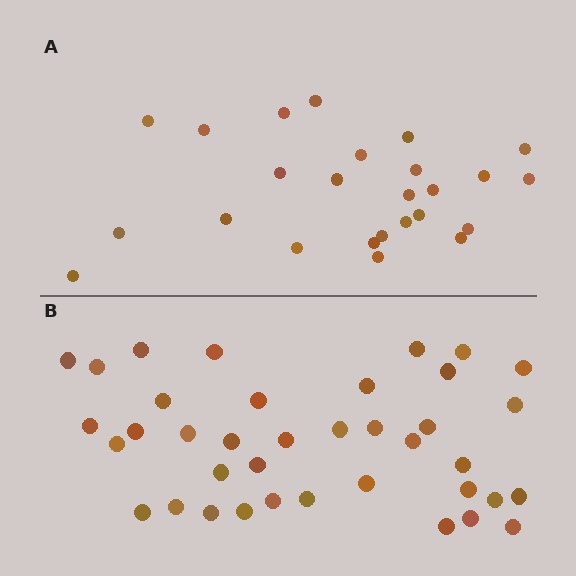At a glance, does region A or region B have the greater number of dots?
Region B (the bottom region) has more dots.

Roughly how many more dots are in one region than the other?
Region B has approximately 15 more dots than region A.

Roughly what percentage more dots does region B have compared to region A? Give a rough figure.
About 50% more.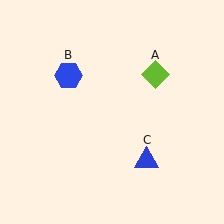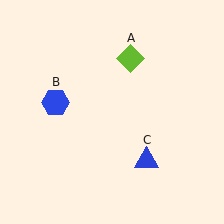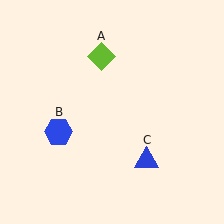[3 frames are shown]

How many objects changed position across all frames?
2 objects changed position: lime diamond (object A), blue hexagon (object B).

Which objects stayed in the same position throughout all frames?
Blue triangle (object C) remained stationary.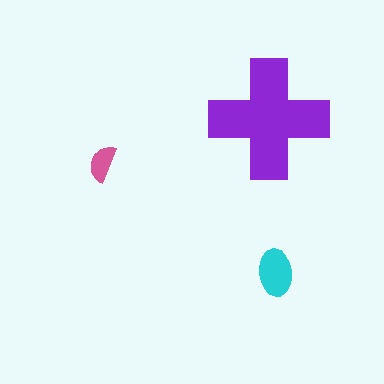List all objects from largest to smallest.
The purple cross, the cyan ellipse, the pink semicircle.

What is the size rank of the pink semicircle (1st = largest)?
3rd.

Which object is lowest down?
The cyan ellipse is bottommost.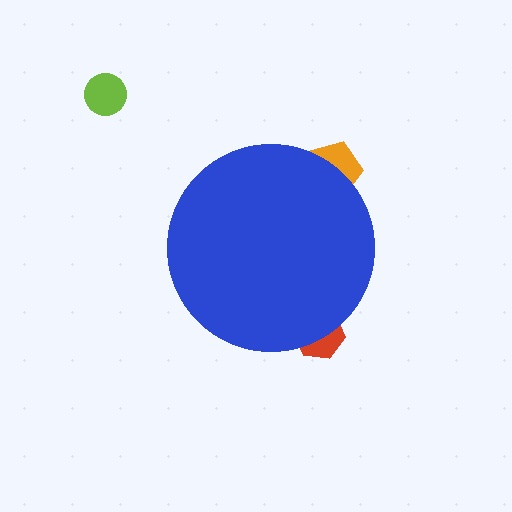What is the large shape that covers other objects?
A blue circle.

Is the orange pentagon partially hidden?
Yes, the orange pentagon is partially hidden behind the blue circle.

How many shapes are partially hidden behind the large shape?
2 shapes are partially hidden.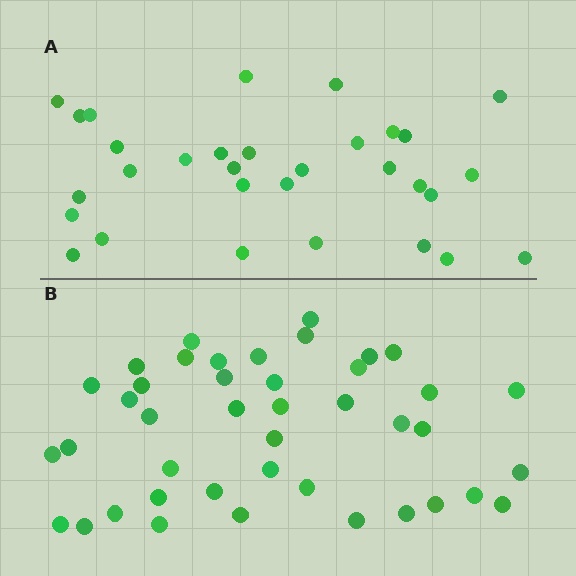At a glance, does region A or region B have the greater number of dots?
Region B (the bottom region) has more dots.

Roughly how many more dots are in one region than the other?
Region B has roughly 12 or so more dots than region A.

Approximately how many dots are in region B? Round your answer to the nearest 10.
About 40 dots. (The exact count is 42, which rounds to 40.)